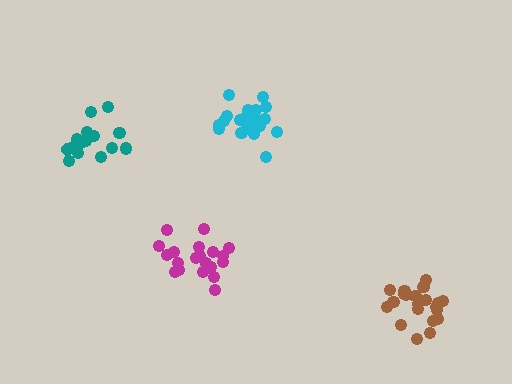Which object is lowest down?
The brown cluster is bottommost.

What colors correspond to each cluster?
The clusters are colored: magenta, cyan, teal, brown.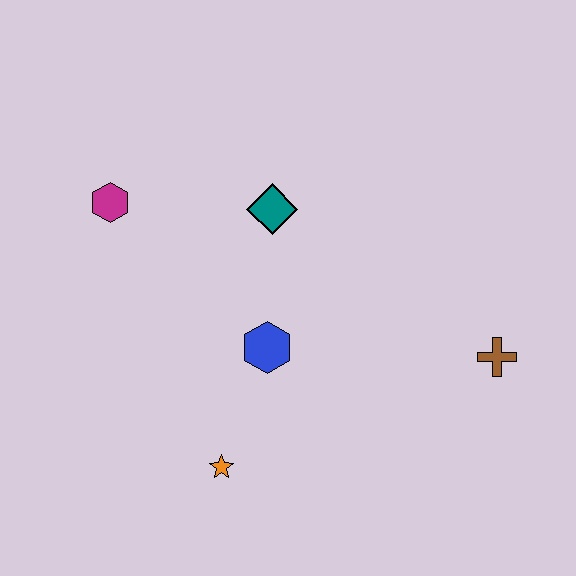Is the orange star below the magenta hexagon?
Yes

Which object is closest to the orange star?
The blue hexagon is closest to the orange star.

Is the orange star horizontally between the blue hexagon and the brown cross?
No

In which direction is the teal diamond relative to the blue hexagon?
The teal diamond is above the blue hexagon.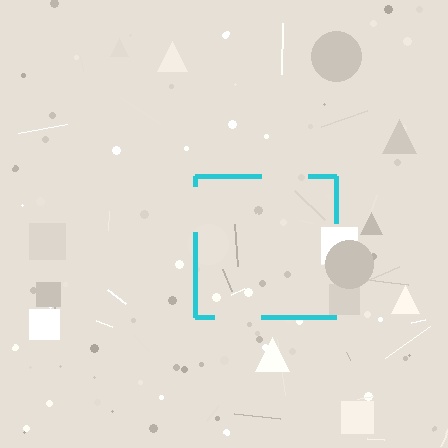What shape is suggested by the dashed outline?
The dashed outline suggests a square.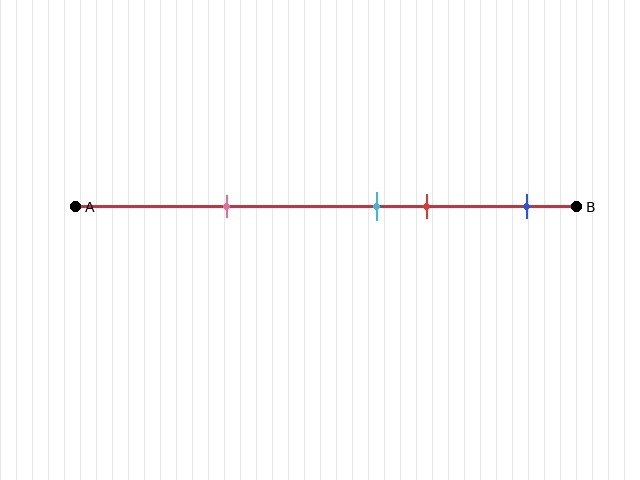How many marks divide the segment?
There are 4 marks dividing the segment.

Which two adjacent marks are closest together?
The cyan and red marks are the closest adjacent pair.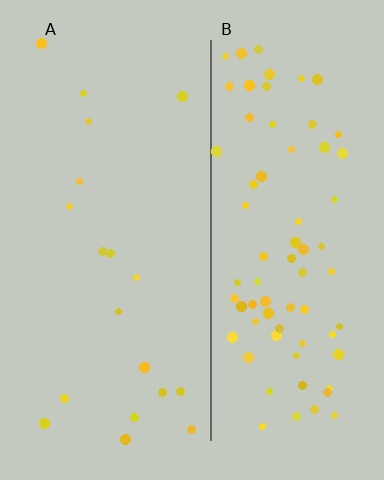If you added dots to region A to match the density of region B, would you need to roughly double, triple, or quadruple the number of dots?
Approximately quadruple.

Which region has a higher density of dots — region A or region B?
B (the right).